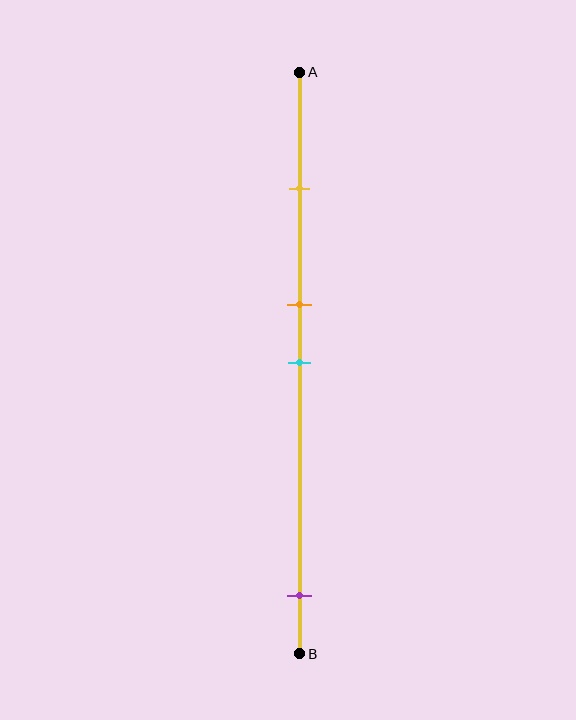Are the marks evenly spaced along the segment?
No, the marks are not evenly spaced.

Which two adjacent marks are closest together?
The orange and cyan marks are the closest adjacent pair.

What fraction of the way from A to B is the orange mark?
The orange mark is approximately 40% (0.4) of the way from A to B.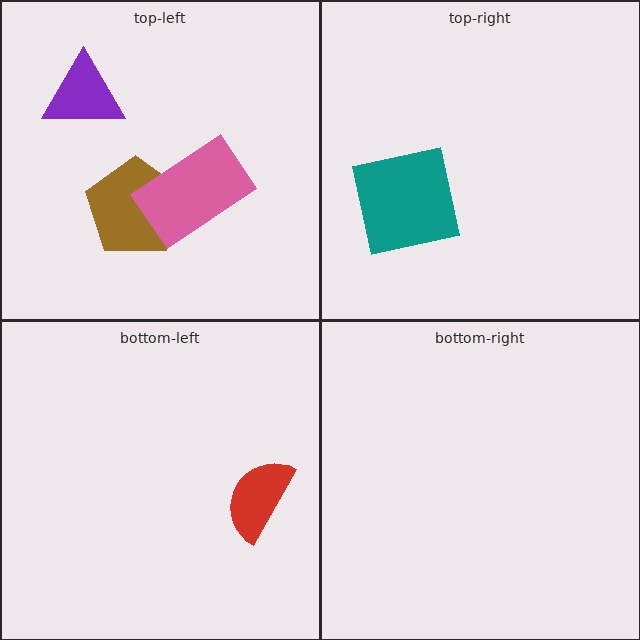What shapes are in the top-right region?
The teal square.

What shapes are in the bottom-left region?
The red semicircle.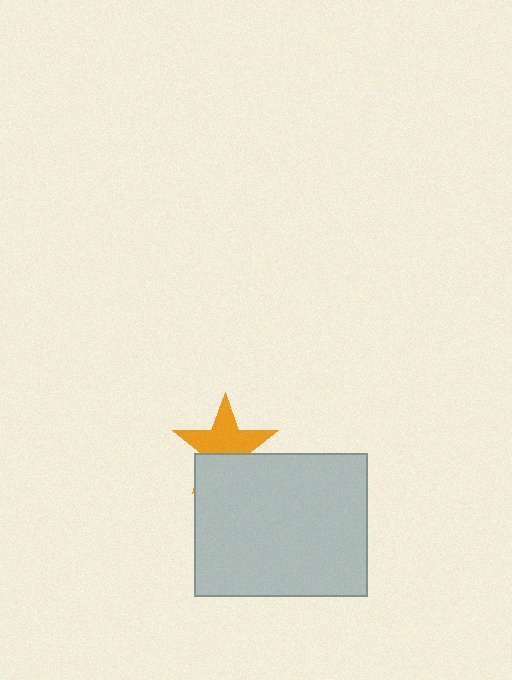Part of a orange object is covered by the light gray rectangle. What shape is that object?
It is a star.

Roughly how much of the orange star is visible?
About half of it is visible (roughly 63%).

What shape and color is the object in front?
The object in front is a light gray rectangle.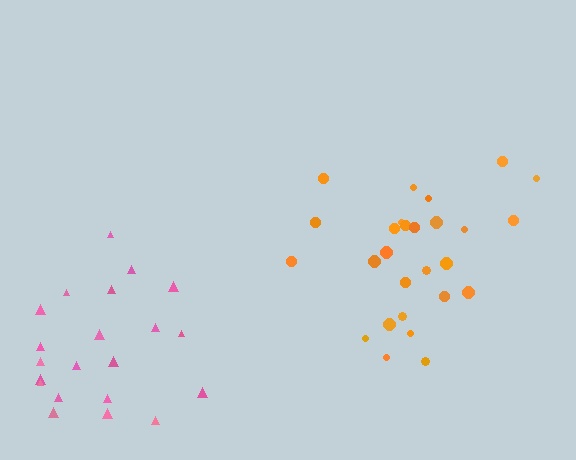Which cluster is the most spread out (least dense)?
Pink.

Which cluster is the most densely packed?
Orange.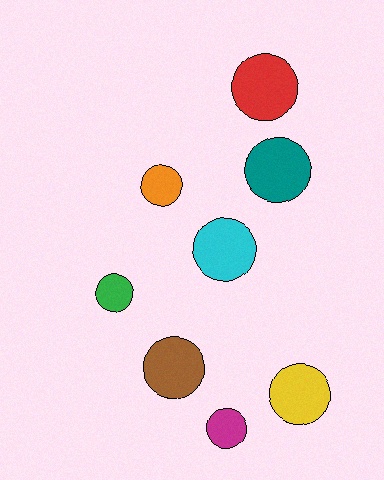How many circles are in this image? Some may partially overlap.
There are 8 circles.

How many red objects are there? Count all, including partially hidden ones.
There is 1 red object.